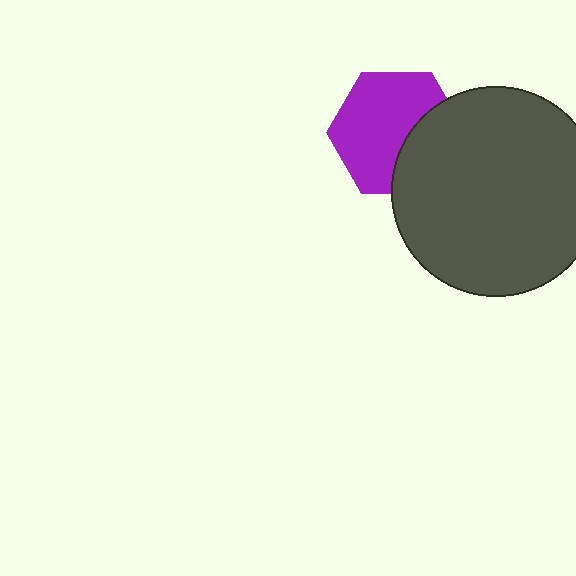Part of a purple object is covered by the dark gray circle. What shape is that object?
It is a hexagon.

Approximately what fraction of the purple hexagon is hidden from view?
Roughly 34% of the purple hexagon is hidden behind the dark gray circle.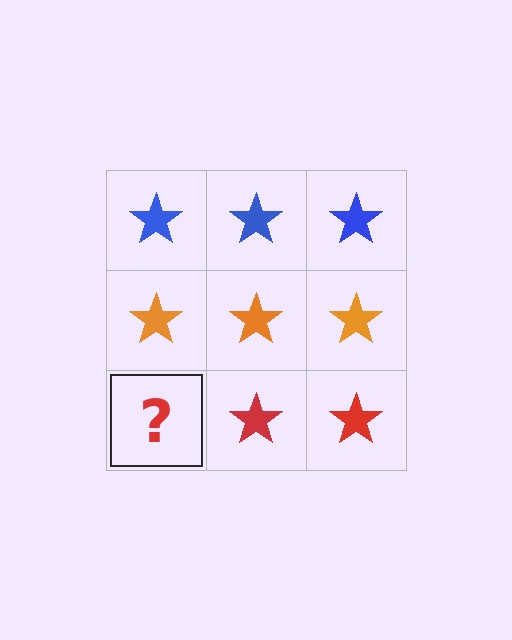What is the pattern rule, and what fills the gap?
The rule is that each row has a consistent color. The gap should be filled with a red star.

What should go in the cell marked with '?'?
The missing cell should contain a red star.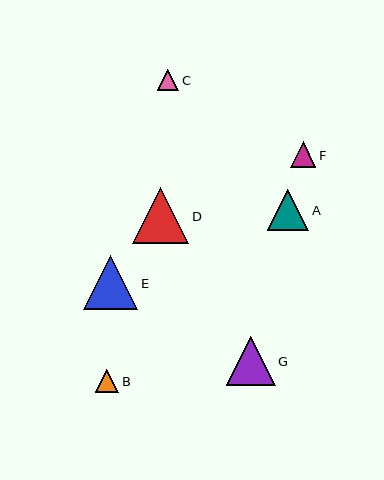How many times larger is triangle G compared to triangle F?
Triangle G is approximately 1.9 times the size of triangle F.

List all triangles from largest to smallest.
From largest to smallest: D, E, G, A, F, B, C.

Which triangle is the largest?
Triangle D is the largest with a size of approximately 56 pixels.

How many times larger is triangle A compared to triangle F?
Triangle A is approximately 1.6 times the size of triangle F.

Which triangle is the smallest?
Triangle C is the smallest with a size of approximately 22 pixels.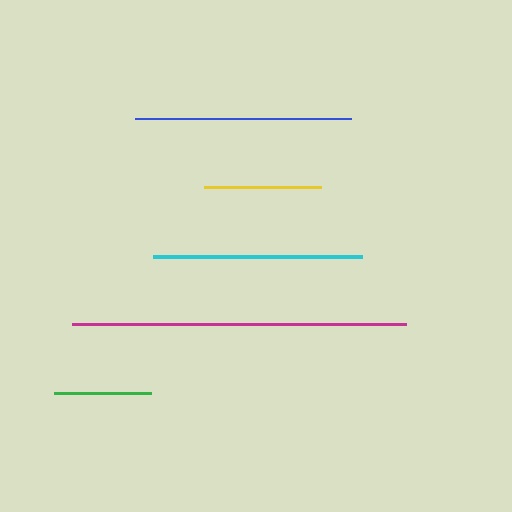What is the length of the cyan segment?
The cyan segment is approximately 209 pixels long.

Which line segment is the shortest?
The green line is the shortest at approximately 97 pixels.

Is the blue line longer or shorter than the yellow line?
The blue line is longer than the yellow line.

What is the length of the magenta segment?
The magenta segment is approximately 334 pixels long.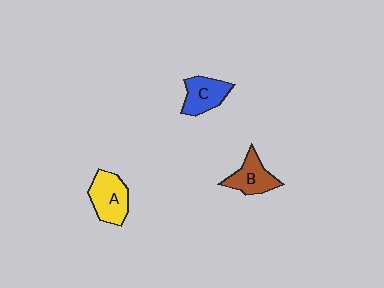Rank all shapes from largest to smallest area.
From largest to smallest: A (yellow), C (blue), B (brown).